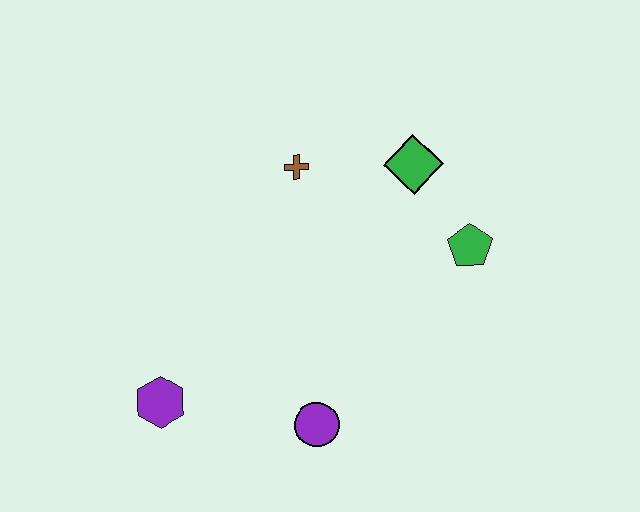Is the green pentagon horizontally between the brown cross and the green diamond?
No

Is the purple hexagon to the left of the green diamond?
Yes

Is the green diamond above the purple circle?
Yes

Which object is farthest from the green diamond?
The purple hexagon is farthest from the green diamond.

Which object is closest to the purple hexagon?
The purple circle is closest to the purple hexagon.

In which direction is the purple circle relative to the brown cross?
The purple circle is below the brown cross.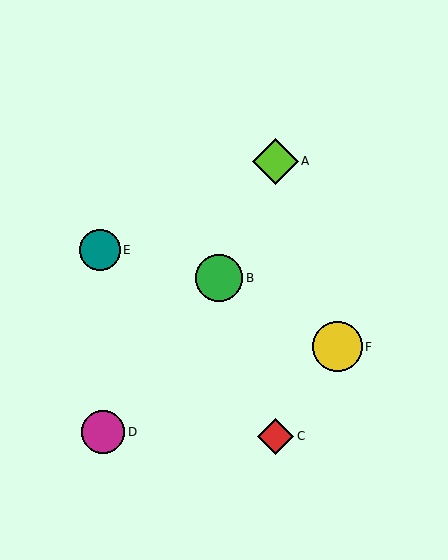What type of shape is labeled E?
Shape E is a teal circle.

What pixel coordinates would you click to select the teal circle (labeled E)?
Click at (100, 250) to select the teal circle E.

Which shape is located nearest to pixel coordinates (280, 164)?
The lime diamond (labeled A) at (275, 161) is nearest to that location.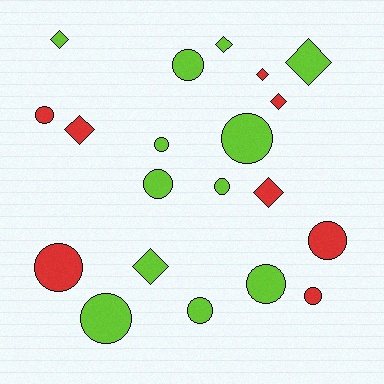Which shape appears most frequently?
Circle, with 12 objects.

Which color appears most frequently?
Lime, with 12 objects.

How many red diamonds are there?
There are 4 red diamonds.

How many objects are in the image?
There are 20 objects.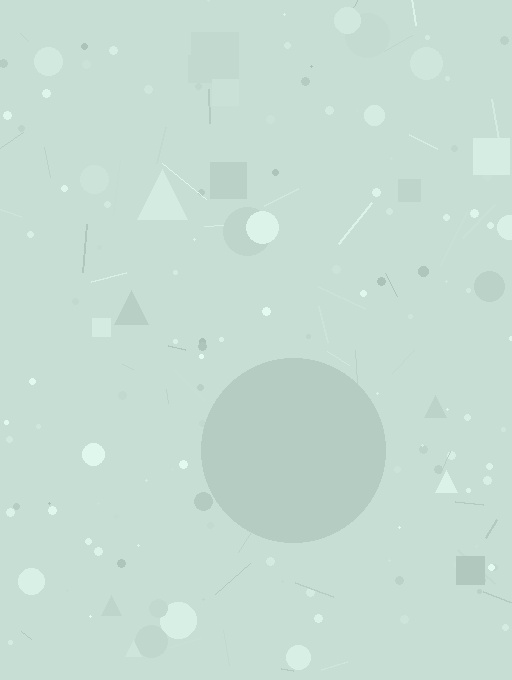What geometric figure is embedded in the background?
A circle is embedded in the background.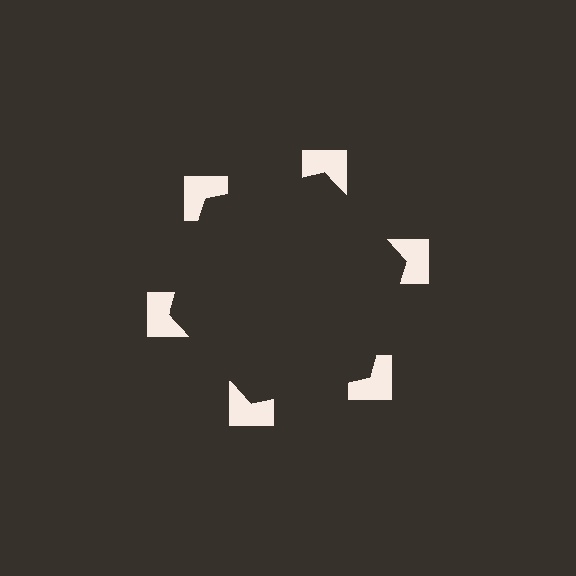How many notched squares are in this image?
There are 6 — one at each vertex of the illusory hexagon.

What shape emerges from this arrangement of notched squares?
An illusory hexagon — its edges are inferred from the aligned wedge cuts in the notched squares, not physically drawn.